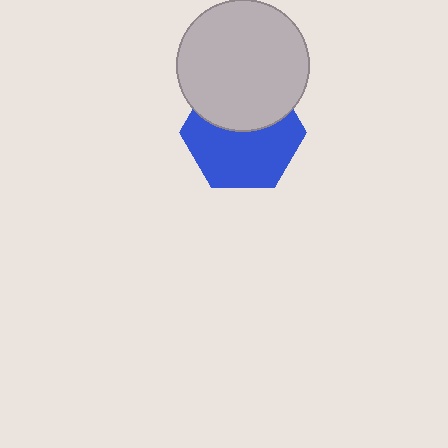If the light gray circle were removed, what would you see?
You would see the complete blue hexagon.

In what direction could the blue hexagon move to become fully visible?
The blue hexagon could move down. That would shift it out from behind the light gray circle entirely.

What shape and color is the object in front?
The object in front is a light gray circle.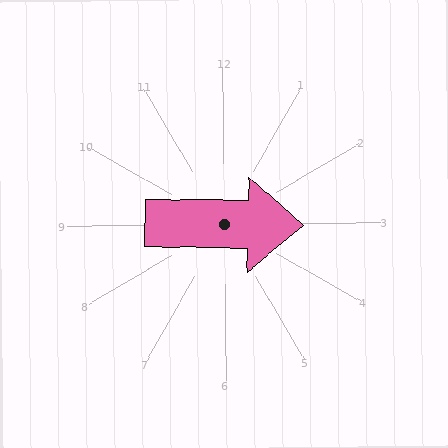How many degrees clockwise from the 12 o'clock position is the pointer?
Approximately 92 degrees.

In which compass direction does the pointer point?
East.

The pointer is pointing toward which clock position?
Roughly 3 o'clock.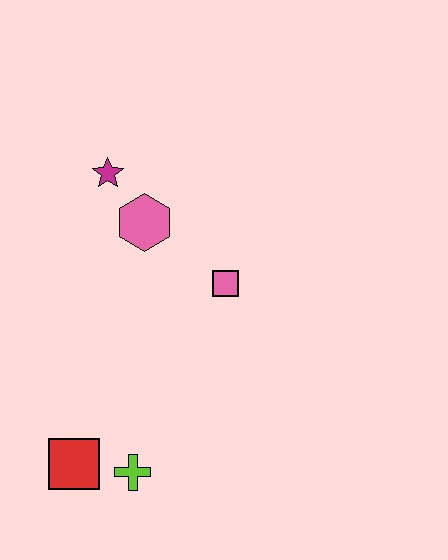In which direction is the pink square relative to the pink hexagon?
The pink square is to the right of the pink hexagon.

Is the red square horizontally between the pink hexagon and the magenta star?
No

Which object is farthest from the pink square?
The red square is farthest from the pink square.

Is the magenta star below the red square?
No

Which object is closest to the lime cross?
The red square is closest to the lime cross.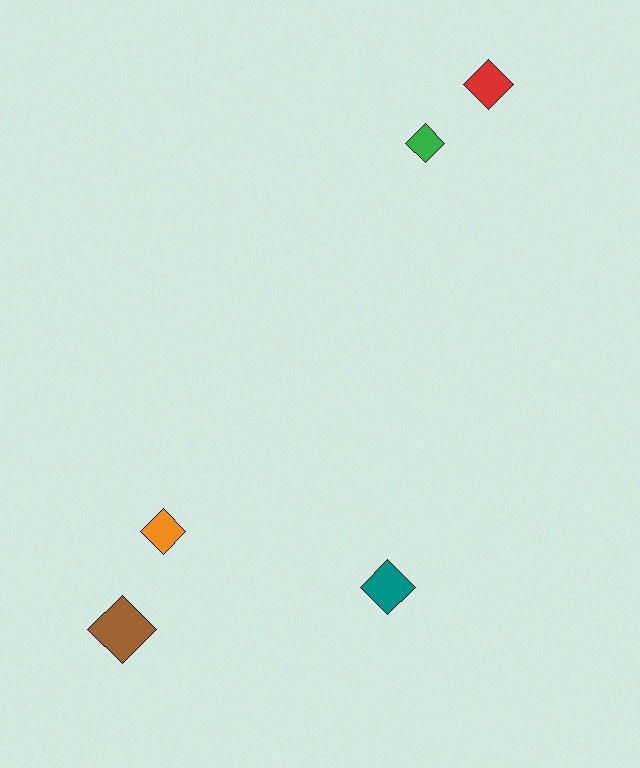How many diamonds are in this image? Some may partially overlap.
There are 5 diamonds.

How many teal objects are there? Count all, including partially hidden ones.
There is 1 teal object.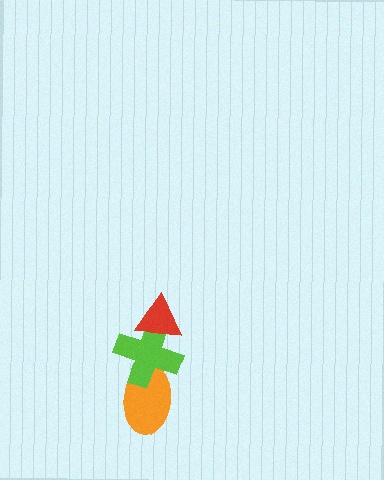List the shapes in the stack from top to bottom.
From top to bottom: the red triangle, the lime cross, the orange ellipse.